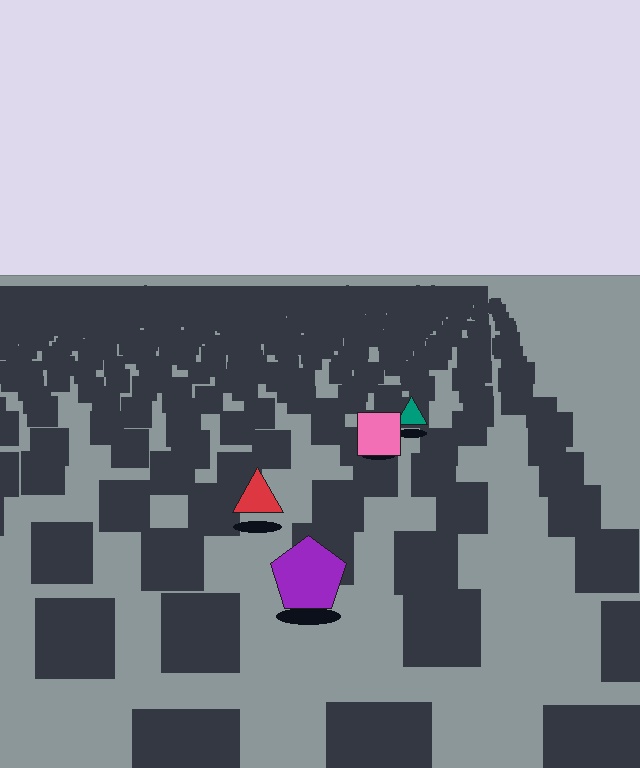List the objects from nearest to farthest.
From nearest to farthest: the purple pentagon, the red triangle, the pink square, the teal triangle.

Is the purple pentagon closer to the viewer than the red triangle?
Yes. The purple pentagon is closer — you can tell from the texture gradient: the ground texture is coarser near it.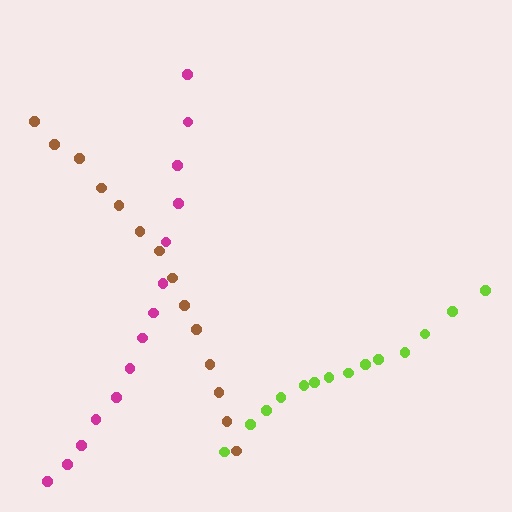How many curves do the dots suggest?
There are 3 distinct paths.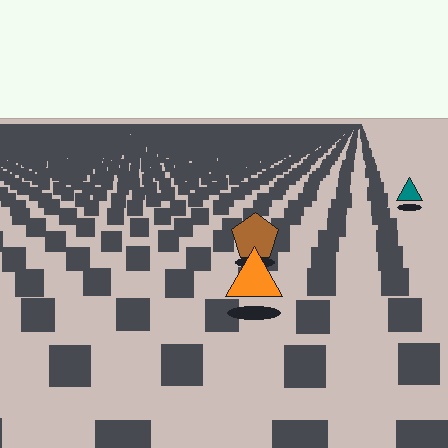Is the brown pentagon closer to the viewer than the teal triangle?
Yes. The brown pentagon is closer — you can tell from the texture gradient: the ground texture is coarser near it.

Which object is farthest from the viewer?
The teal triangle is farthest from the viewer. It appears smaller and the ground texture around it is denser.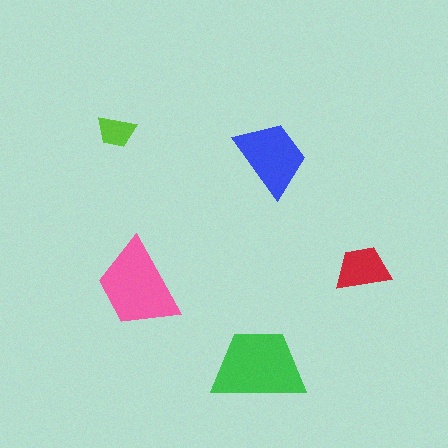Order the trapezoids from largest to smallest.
the green one, the pink one, the blue one, the red one, the lime one.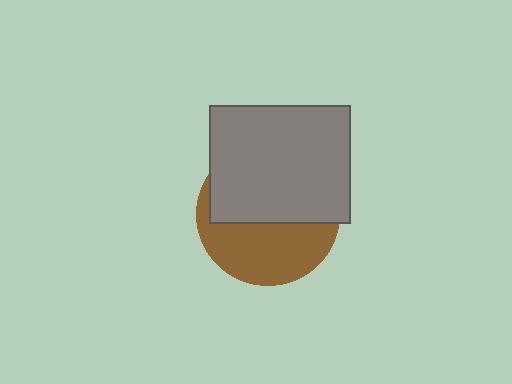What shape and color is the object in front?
The object in front is a gray rectangle.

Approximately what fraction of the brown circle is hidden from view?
Roughly 55% of the brown circle is hidden behind the gray rectangle.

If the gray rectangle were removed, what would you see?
You would see the complete brown circle.